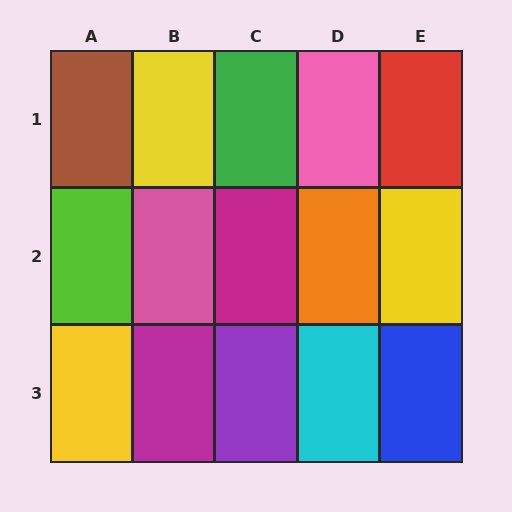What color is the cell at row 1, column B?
Yellow.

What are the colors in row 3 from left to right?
Yellow, magenta, purple, cyan, blue.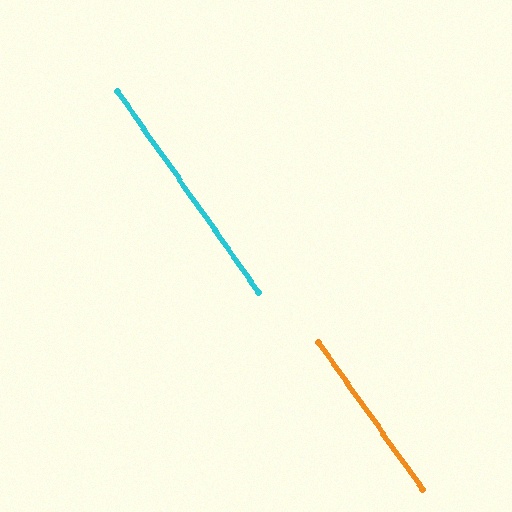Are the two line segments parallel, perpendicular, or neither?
Parallel — their directions differ by only 0.6°.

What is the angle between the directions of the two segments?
Approximately 1 degree.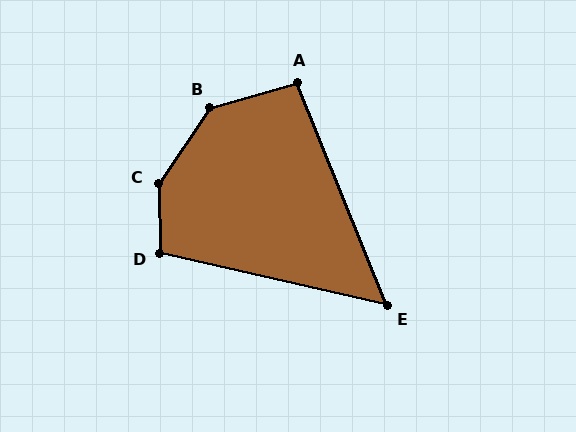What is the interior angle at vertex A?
Approximately 96 degrees (obtuse).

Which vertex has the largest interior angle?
C, at approximately 145 degrees.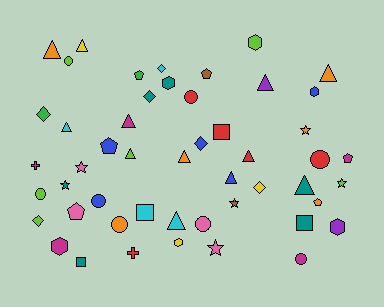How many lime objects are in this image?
There are 6 lime objects.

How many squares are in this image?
There are 4 squares.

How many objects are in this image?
There are 50 objects.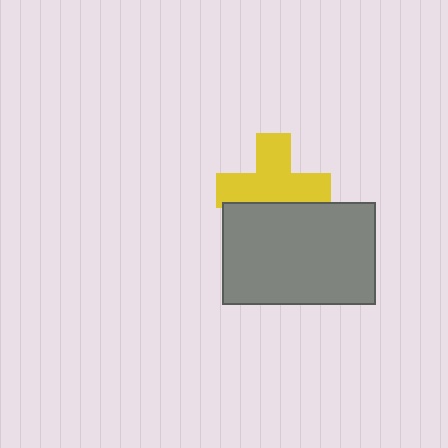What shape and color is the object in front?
The object in front is a gray rectangle.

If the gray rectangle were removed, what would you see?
You would see the complete yellow cross.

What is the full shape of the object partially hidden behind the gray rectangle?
The partially hidden object is a yellow cross.